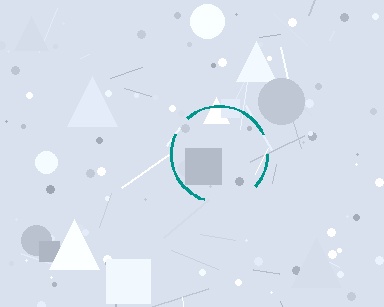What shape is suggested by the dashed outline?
The dashed outline suggests a circle.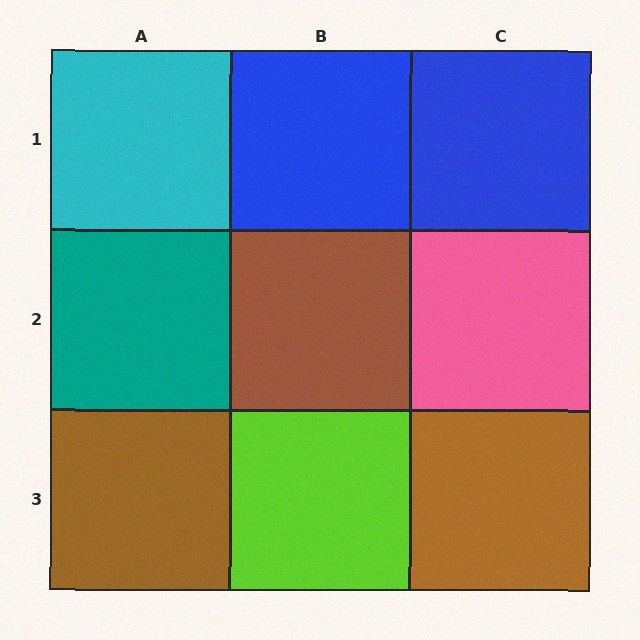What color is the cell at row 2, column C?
Pink.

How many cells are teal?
1 cell is teal.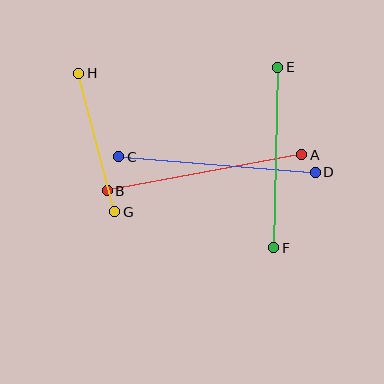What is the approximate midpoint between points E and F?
The midpoint is at approximately (276, 157) pixels.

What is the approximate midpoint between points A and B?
The midpoint is at approximately (205, 173) pixels.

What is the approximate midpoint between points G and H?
The midpoint is at approximately (97, 143) pixels.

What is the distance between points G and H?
The distance is approximately 144 pixels.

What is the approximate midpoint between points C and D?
The midpoint is at approximately (217, 164) pixels.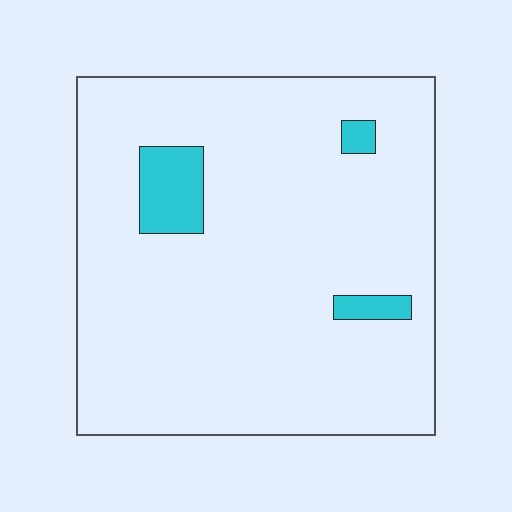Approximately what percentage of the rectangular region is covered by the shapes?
Approximately 5%.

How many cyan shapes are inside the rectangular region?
3.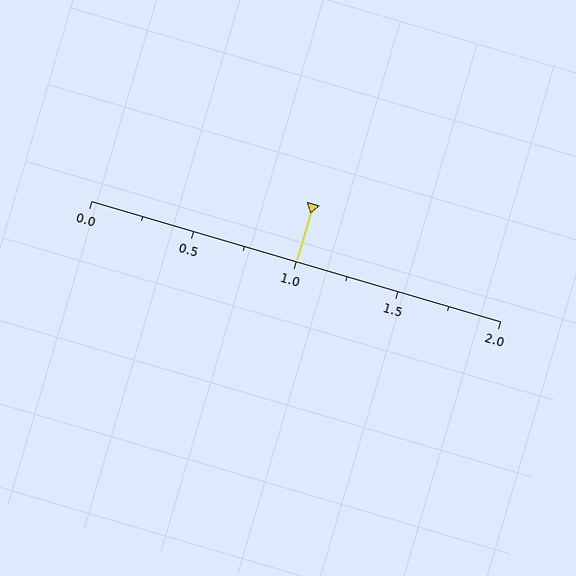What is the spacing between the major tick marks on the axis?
The major ticks are spaced 0.5 apart.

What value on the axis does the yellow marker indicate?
The marker indicates approximately 1.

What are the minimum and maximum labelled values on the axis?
The axis runs from 0.0 to 2.0.